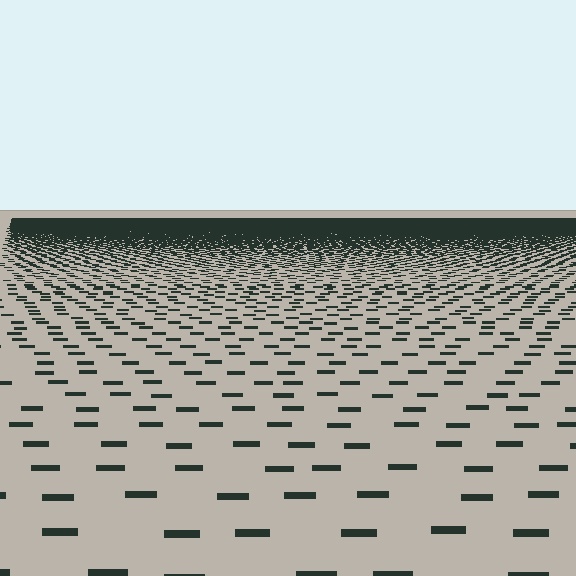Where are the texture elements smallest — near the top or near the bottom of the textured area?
Near the top.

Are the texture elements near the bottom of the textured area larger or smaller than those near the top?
Larger. Near the bottom, elements are closer to the viewer and appear at a bigger on-screen size.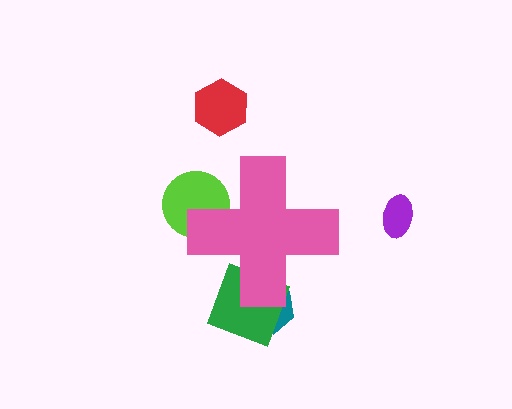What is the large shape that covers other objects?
A pink cross.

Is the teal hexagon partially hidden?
Yes, the teal hexagon is partially hidden behind the pink cross.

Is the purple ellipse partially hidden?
No, the purple ellipse is fully visible.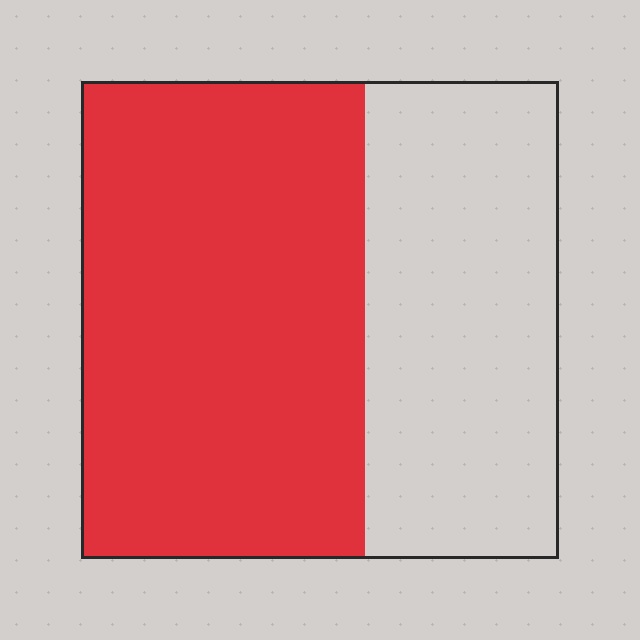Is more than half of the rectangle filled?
Yes.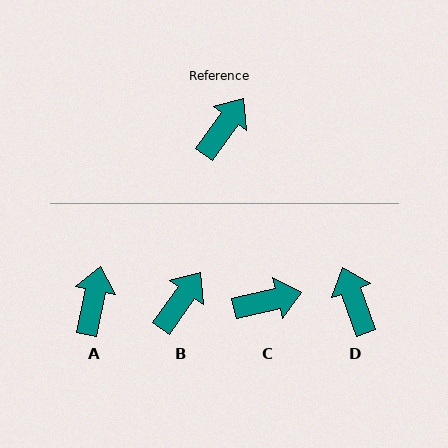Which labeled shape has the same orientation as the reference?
B.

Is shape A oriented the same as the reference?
No, it is off by about 24 degrees.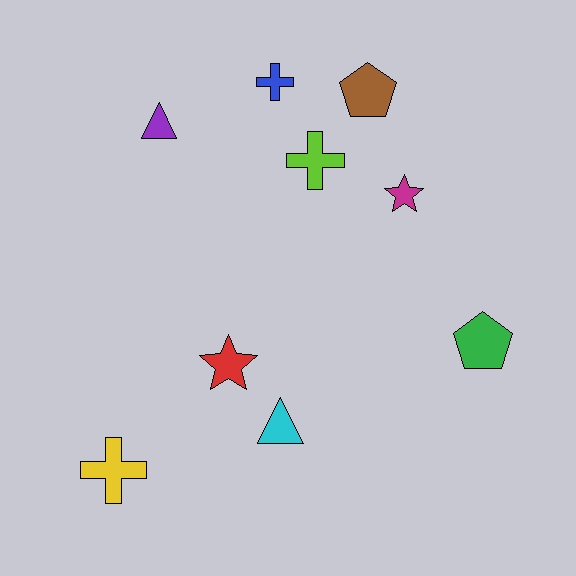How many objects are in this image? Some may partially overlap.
There are 9 objects.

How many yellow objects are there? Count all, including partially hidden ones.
There is 1 yellow object.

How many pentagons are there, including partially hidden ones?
There are 2 pentagons.